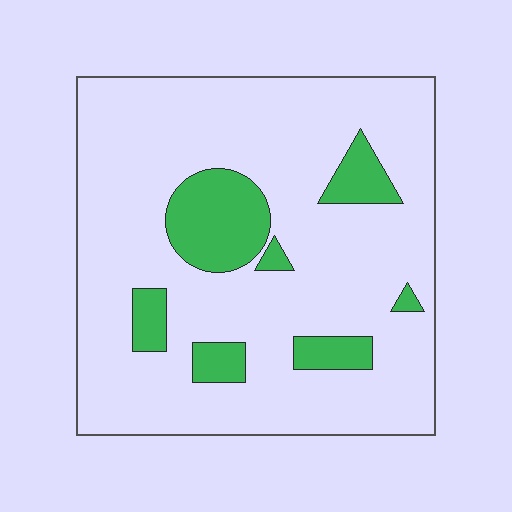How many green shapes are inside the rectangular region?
7.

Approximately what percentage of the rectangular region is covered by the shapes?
Approximately 15%.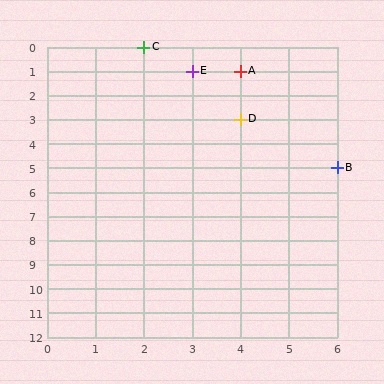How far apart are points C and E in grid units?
Points C and E are 1 column and 1 row apart (about 1.4 grid units diagonally).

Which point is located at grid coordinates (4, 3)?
Point D is at (4, 3).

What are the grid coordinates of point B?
Point B is at grid coordinates (6, 5).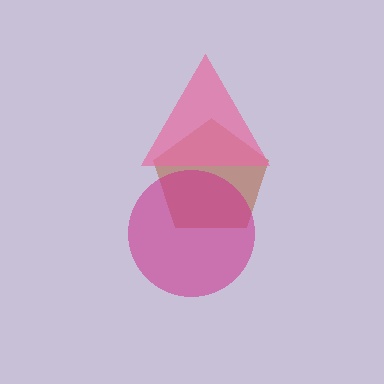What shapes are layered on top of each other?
The layered shapes are: a brown pentagon, a pink triangle, a magenta circle.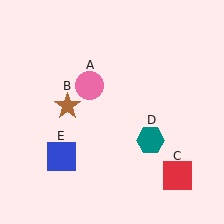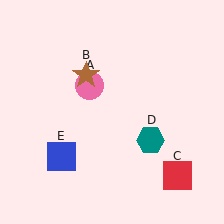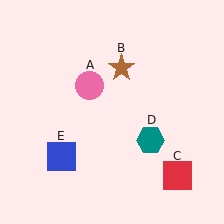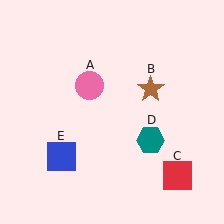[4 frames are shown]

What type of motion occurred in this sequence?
The brown star (object B) rotated clockwise around the center of the scene.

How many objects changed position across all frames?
1 object changed position: brown star (object B).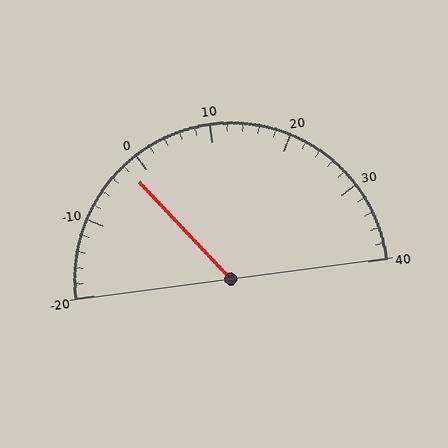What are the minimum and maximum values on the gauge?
The gauge ranges from -20 to 40.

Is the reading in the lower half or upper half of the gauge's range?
The reading is in the lower half of the range (-20 to 40).